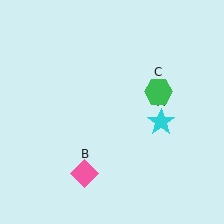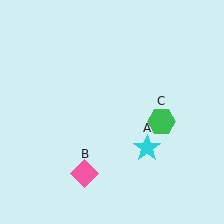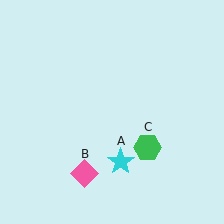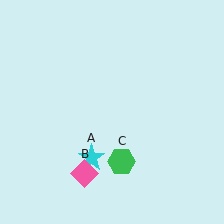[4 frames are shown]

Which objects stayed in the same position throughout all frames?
Pink diamond (object B) remained stationary.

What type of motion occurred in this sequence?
The cyan star (object A), green hexagon (object C) rotated clockwise around the center of the scene.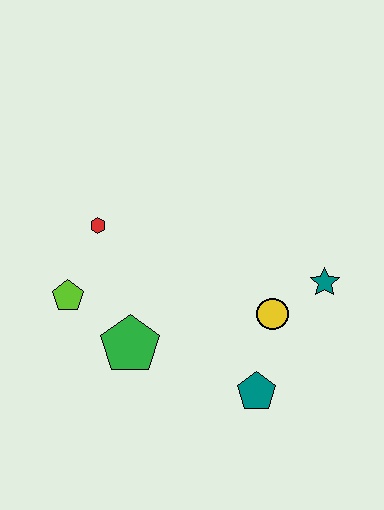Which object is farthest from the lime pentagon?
The teal star is farthest from the lime pentagon.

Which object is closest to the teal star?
The yellow circle is closest to the teal star.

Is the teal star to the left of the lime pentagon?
No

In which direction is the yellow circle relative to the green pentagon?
The yellow circle is to the right of the green pentagon.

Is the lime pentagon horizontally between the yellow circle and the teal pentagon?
No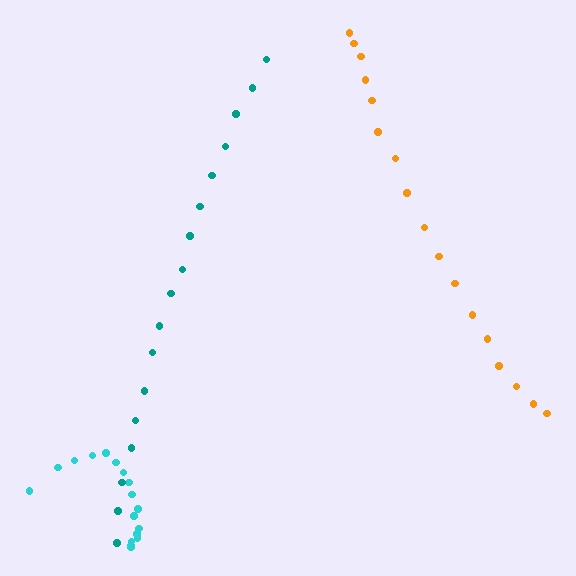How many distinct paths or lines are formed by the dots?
There are 3 distinct paths.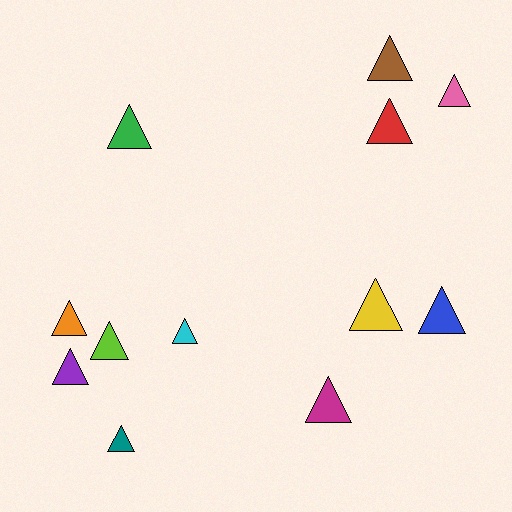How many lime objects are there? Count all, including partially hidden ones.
There is 1 lime object.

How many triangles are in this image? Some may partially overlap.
There are 12 triangles.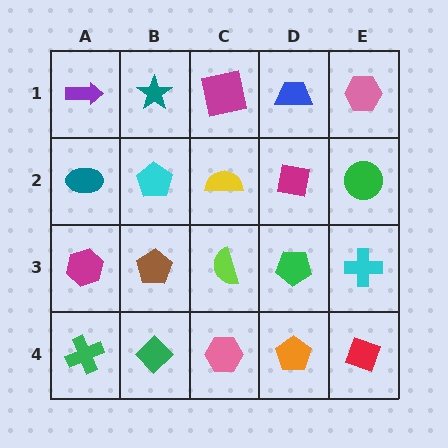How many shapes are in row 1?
5 shapes.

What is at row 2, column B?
A cyan pentagon.